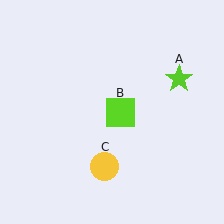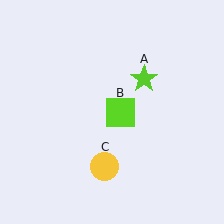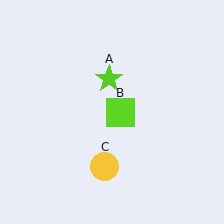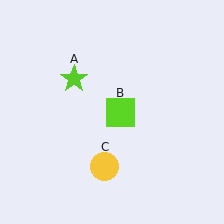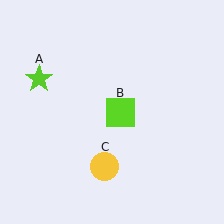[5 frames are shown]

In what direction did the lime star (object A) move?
The lime star (object A) moved left.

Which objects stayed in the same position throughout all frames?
Lime square (object B) and yellow circle (object C) remained stationary.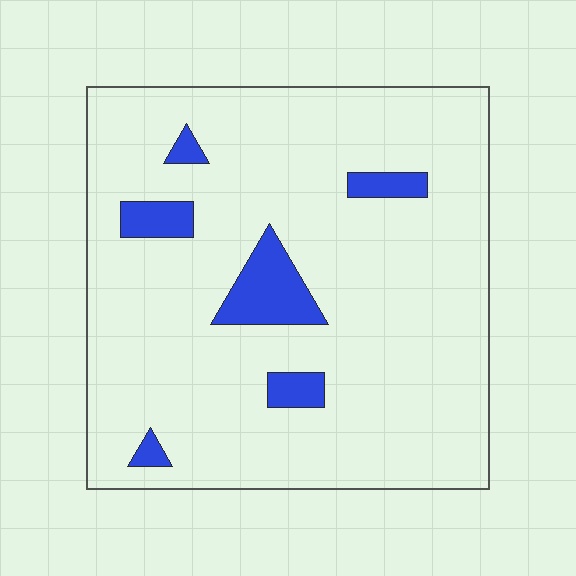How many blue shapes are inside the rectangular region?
6.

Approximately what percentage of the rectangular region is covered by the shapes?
Approximately 10%.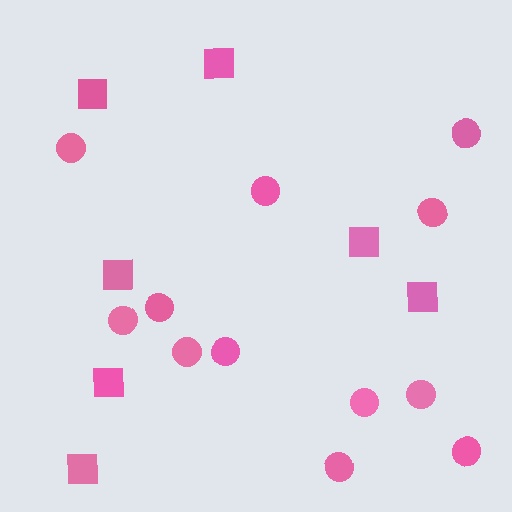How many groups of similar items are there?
There are 2 groups: one group of circles (12) and one group of squares (7).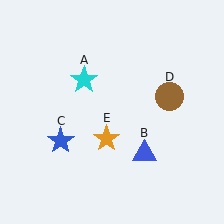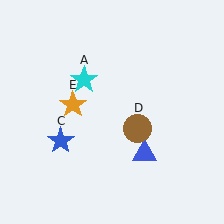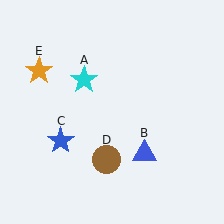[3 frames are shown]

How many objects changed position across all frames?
2 objects changed position: brown circle (object D), orange star (object E).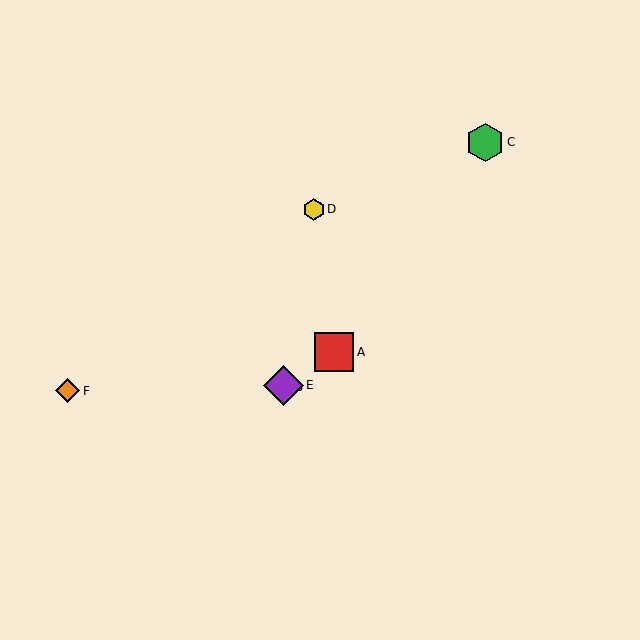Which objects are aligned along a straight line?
Objects A, B, E are aligned along a straight line.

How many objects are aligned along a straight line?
3 objects (A, B, E) are aligned along a straight line.